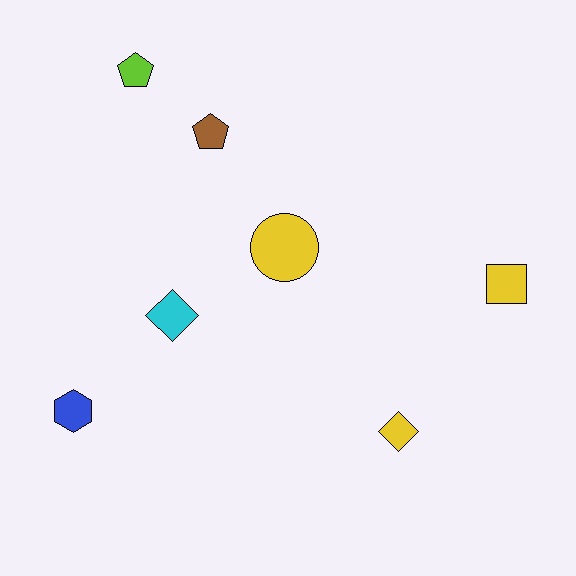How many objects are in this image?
There are 7 objects.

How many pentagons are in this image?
There are 2 pentagons.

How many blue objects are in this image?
There is 1 blue object.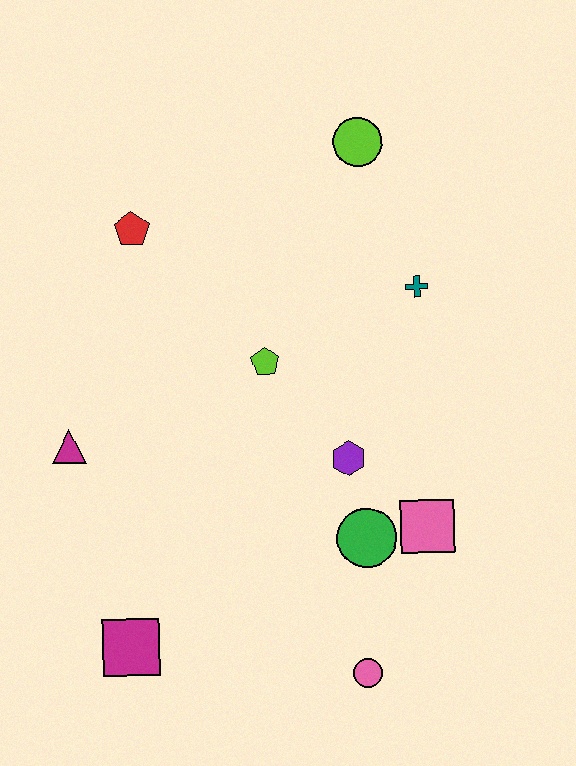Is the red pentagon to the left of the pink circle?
Yes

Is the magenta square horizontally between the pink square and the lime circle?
No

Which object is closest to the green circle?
The pink square is closest to the green circle.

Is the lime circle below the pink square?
No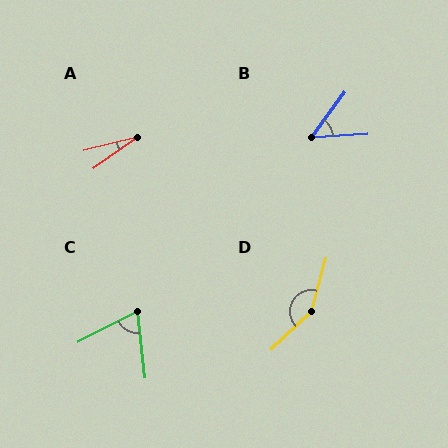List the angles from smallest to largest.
A (21°), B (50°), C (69°), D (148°).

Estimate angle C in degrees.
Approximately 69 degrees.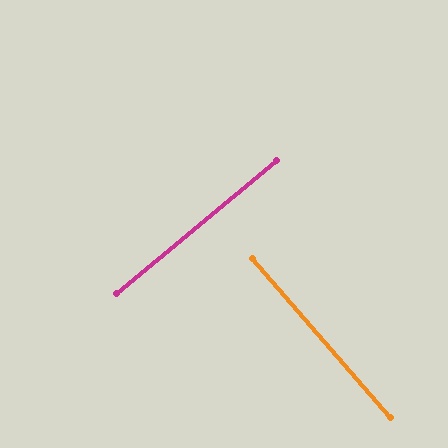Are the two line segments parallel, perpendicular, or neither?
Perpendicular — they meet at approximately 89°.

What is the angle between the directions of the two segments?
Approximately 89 degrees.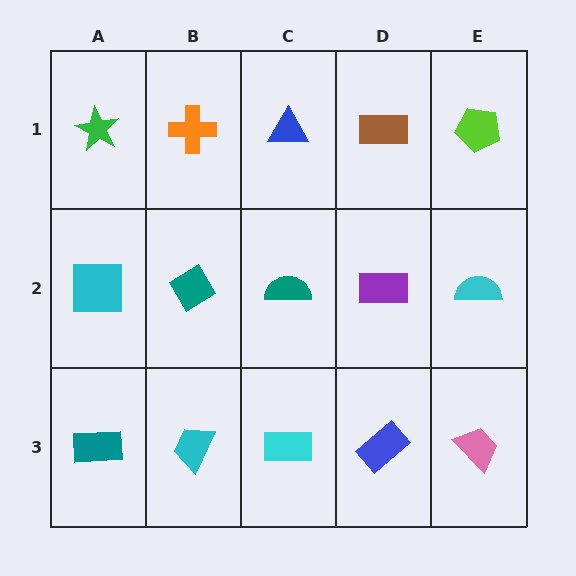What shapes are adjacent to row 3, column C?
A teal semicircle (row 2, column C), a cyan trapezoid (row 3, column B), a blue rectangle (row 3, column D).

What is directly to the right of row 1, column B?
A blue triangle.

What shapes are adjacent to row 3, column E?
A cyan semicircle (row 2, column E), a blue rectangle (row 3, column D).